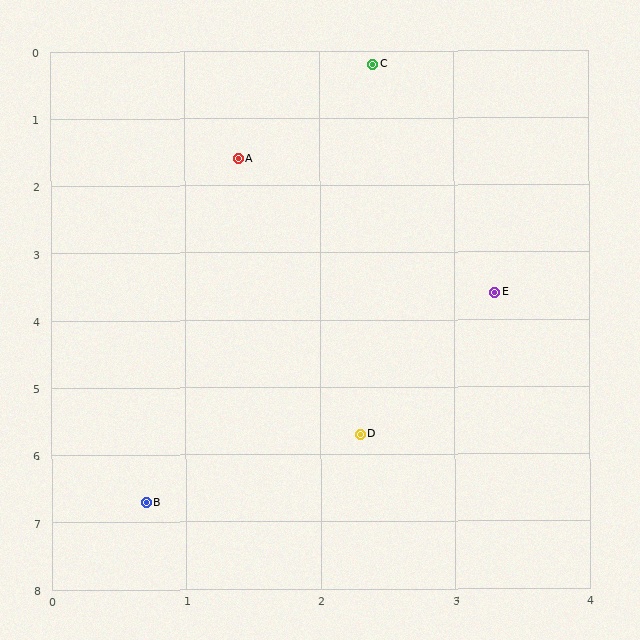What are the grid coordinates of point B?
Point B is at approximately (0.7, 6.7).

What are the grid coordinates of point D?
Point D is at approximately (2.3, 5.7).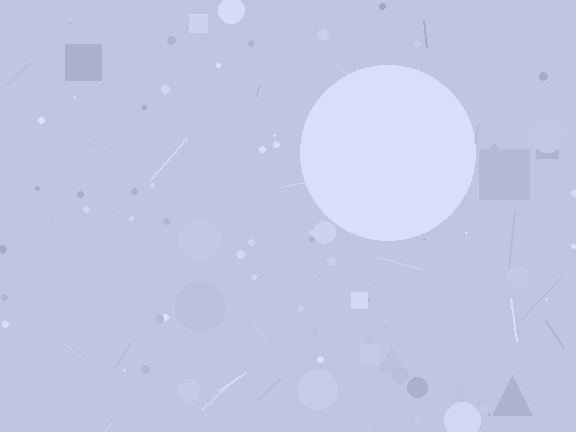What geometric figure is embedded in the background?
A circle is embedded in the background.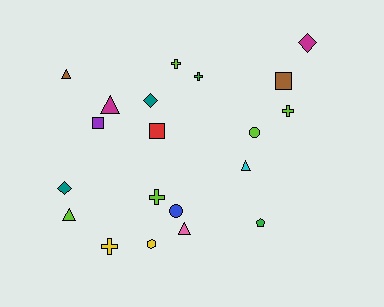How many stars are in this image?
There are no stars.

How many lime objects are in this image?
There are 5 lime objects.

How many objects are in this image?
There are 20 objects.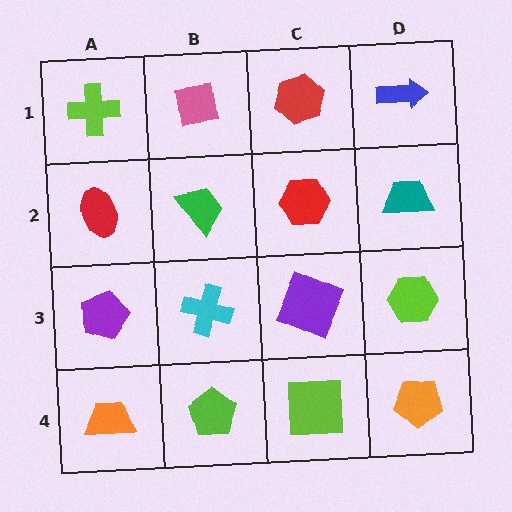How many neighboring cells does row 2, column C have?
4.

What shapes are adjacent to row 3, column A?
A red ellipse (row 2, column A), an orange trapezoid (row 4, column A), a cyan cross (row 3, column B).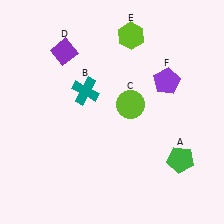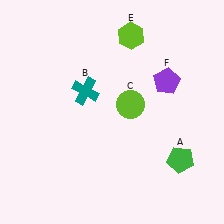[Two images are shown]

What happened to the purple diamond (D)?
The purple diamond (D) was removed in Image 2. It was in the top-left area of Image 1.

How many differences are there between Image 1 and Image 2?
There is 1 difference between the two images.